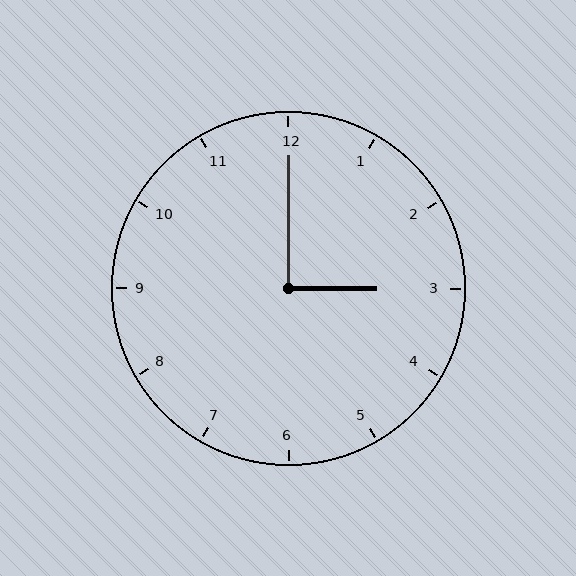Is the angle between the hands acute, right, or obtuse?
It is right.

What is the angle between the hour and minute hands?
Approximately 90 degrees.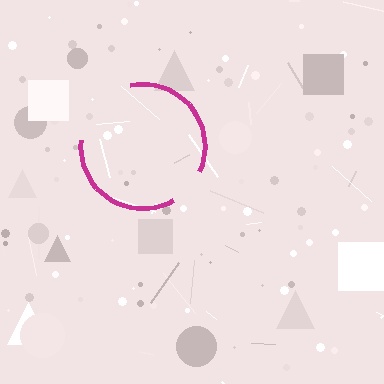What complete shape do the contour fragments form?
The contour fragments form a circle.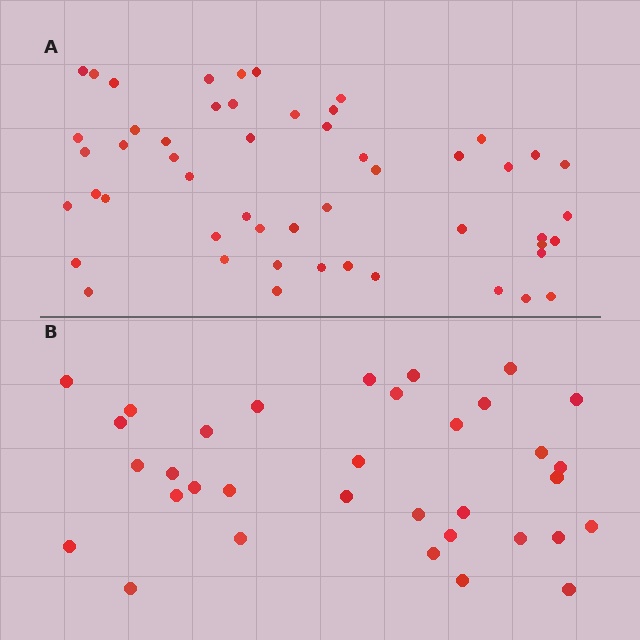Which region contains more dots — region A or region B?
Region A (the top region) has more dots.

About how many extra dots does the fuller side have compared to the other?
Region A has approximately 20 more dots than region B.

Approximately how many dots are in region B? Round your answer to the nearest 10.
About 30 dots. (The exact count is 34, which rounds to 30.)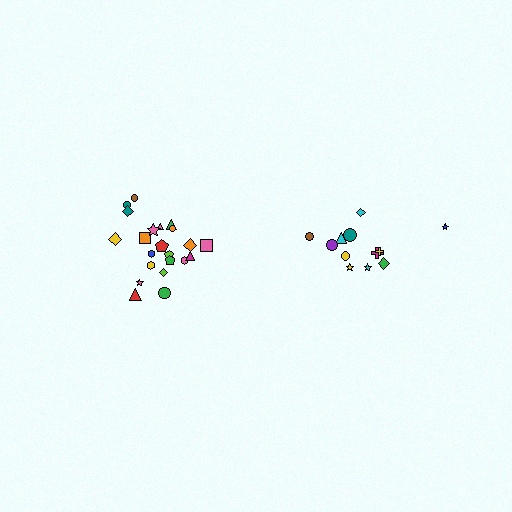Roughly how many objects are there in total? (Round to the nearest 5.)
Roughly 35 objects in total.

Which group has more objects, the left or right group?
The left group.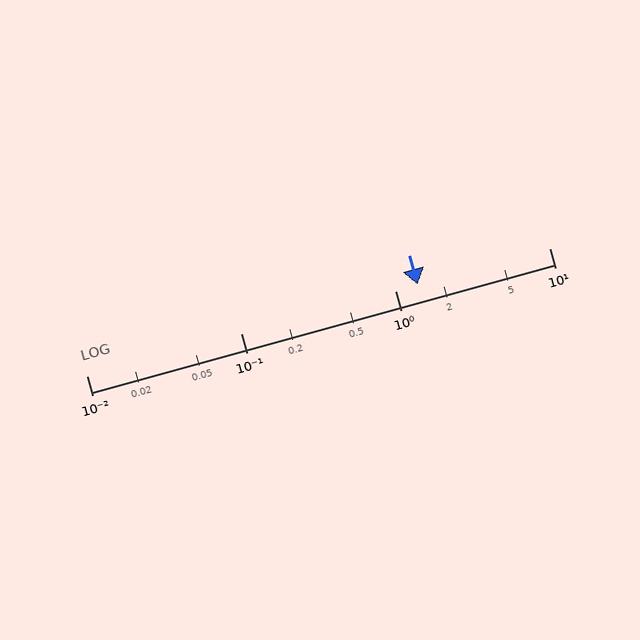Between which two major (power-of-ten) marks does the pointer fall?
The pointer is between 1 and 10.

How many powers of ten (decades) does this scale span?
The scale spans 3 decades, from 0.01 to 10.